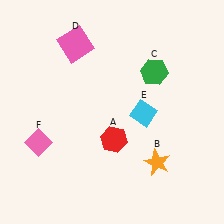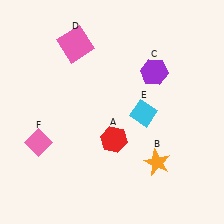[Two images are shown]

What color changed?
The hexagon (C) changed from green in Image 1 to purple in Image 2.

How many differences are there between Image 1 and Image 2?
There is 1 difference between the two images.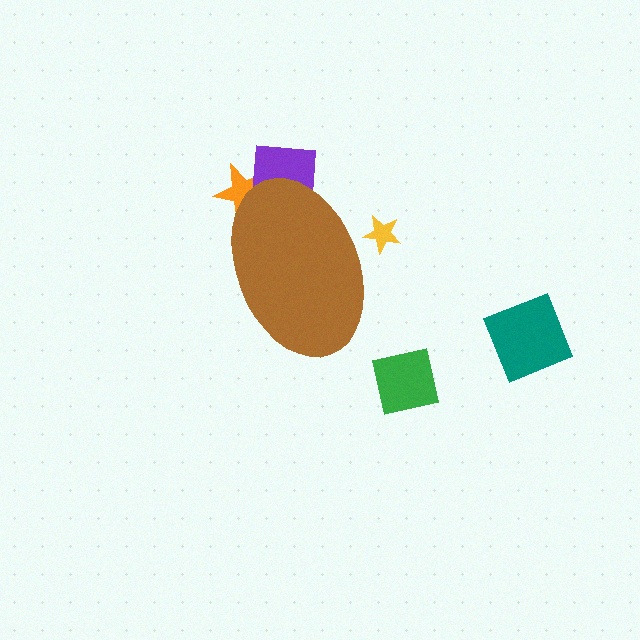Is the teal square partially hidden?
No, the teal square is fully visible.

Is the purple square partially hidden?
Yes, the purple square is partially hidden behind the brown ellipse.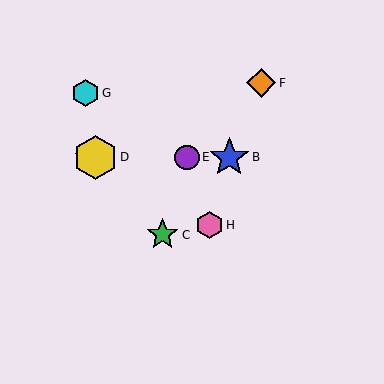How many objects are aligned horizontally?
4 objects (A, B, D, E) are aligned horizontally.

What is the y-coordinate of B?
Object B is at y≈157.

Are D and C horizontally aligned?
No, D is at y≈157 and C is at y≈235.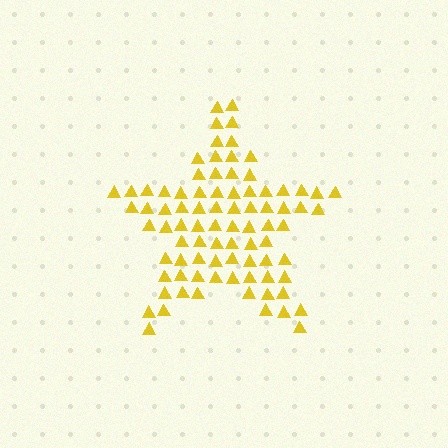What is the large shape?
The large shape is a star.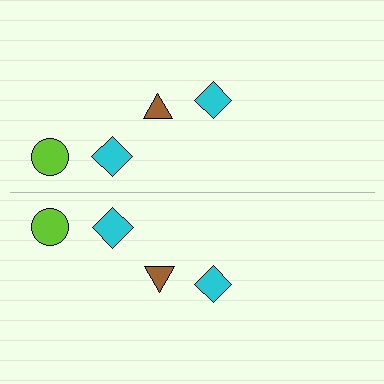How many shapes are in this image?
There are 8 shapes in this image.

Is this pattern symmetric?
Yes, this pattern has bilateral (reflection) symmetry.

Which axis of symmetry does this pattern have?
The pattern has a horizontal axis of symmetry running through the center of the image.